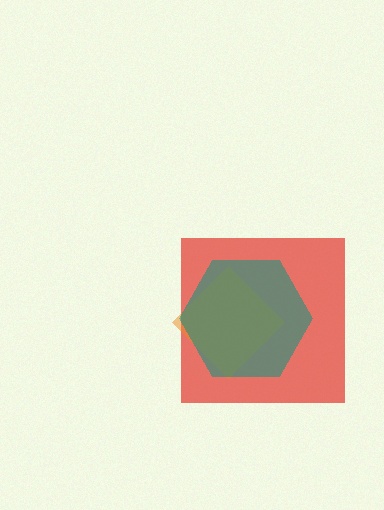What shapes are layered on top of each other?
The layered shapes are: a red square, an orange diamond, a teal hexagon.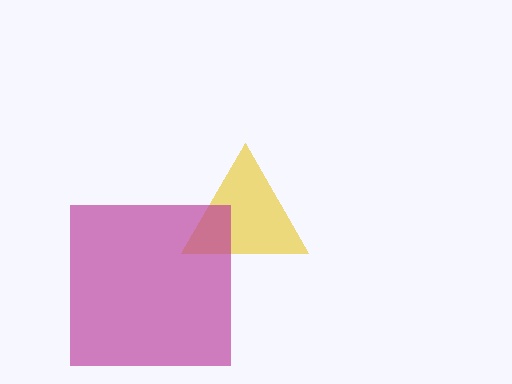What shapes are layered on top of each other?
The layered shapes are: a yellow triangle, a magenta square.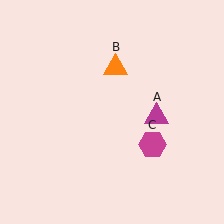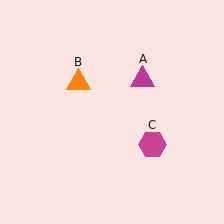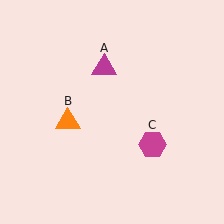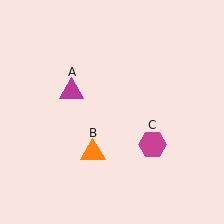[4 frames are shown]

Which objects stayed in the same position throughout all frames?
Magenta hexagon (object C) remained stationary.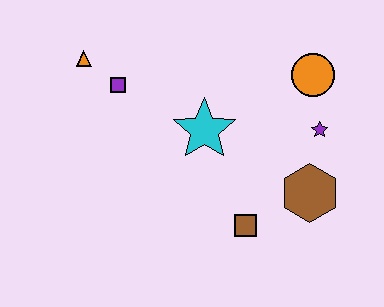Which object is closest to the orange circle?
The purple star is closest to the orange circle.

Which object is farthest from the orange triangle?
The brown hexagon is farthest from the orange triangle.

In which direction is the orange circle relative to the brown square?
The orange circle is above the brown square.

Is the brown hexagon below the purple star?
Yes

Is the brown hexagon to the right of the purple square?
Yes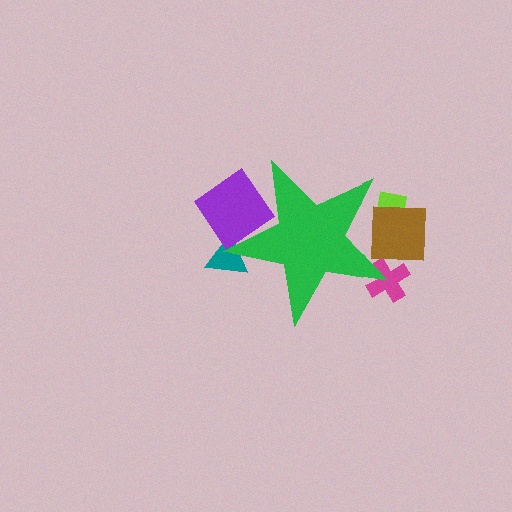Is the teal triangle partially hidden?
Yes, the teal triangle is partially hidden behind the green star.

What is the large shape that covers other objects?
A green star.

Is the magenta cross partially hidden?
Yes, the magenta cross is partially hidden behind the green star.